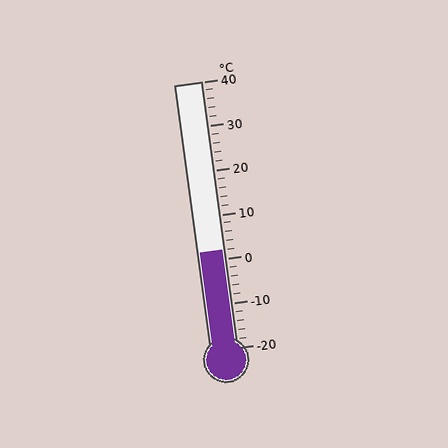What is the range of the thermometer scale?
The thermometer scale ranges from -20°C to 40°C.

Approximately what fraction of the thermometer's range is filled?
The thermometer is filled to approximately 35% of its range.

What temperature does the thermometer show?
The thermometer shows approximately 2°C.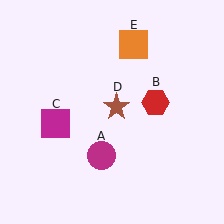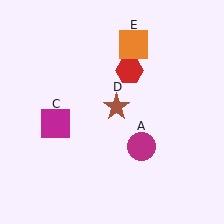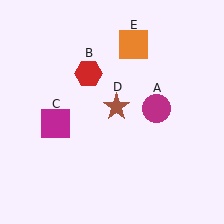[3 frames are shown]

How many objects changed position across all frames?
2 objects changed position: magenta circle (object A), red hexagon (object B).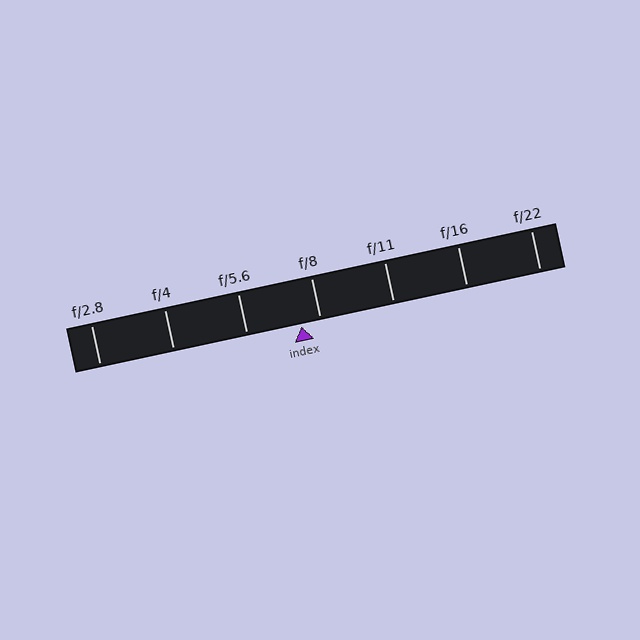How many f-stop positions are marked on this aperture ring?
There are 7 f-stop positions marked.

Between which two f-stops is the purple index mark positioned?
The index mark is between f/5.6 and f/8.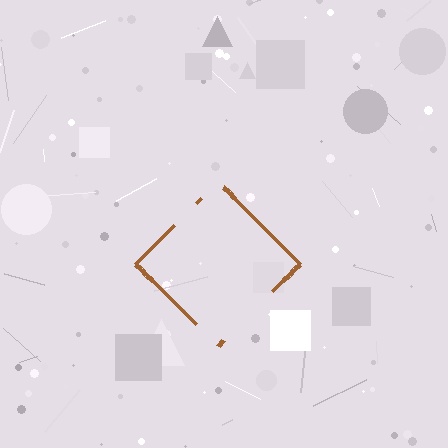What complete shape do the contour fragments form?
The contour fragments form a diamond.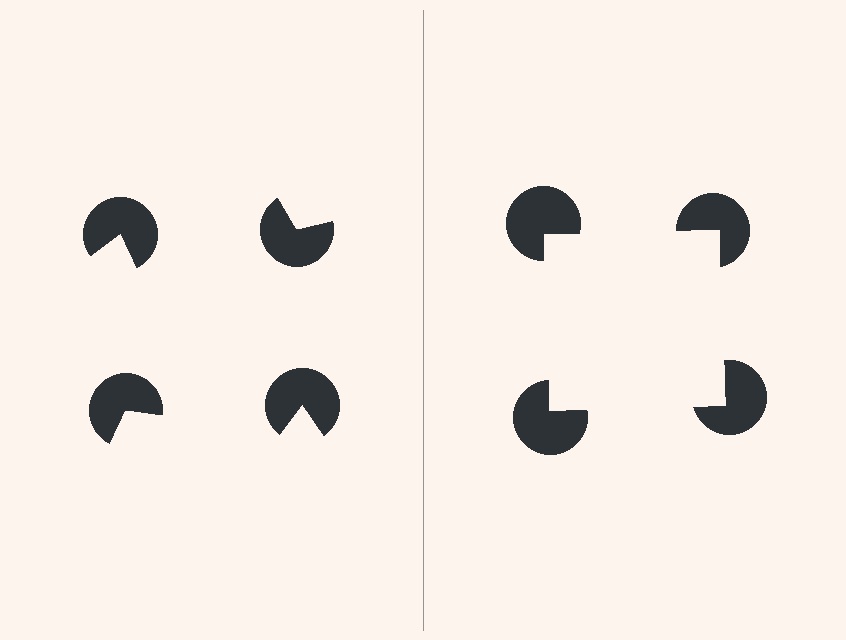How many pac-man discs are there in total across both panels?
8 — 4 on each side.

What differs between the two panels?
The pac-man discs are positioned identically on both sides; only the wedge orientations differ. On the right they align to a square; on the left they are misaligned.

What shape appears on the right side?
An illusory square.